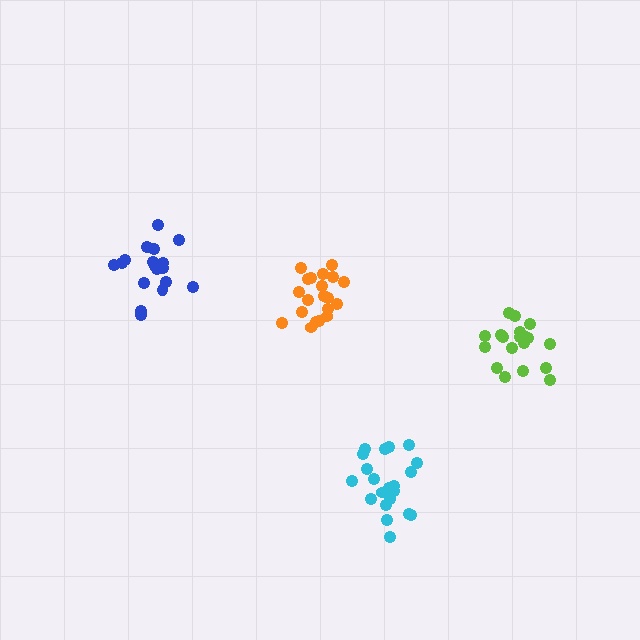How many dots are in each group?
Group 1: 18 dots, Group 2: 19 dots, Group 3: 21 dots, Group 4: 20 dots (78 total).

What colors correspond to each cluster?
The clusters are colored: blue, lime, cyan, orange.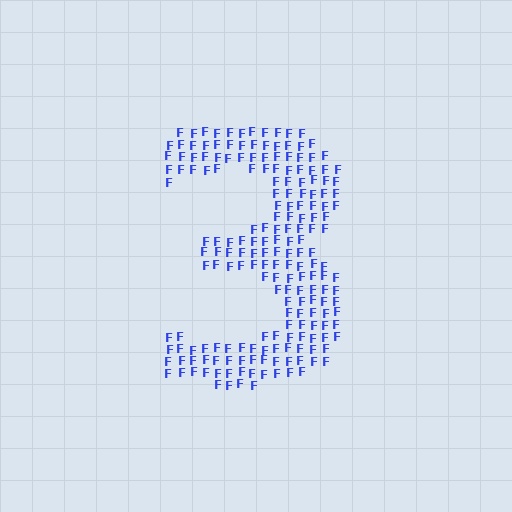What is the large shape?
The large shape is the digit 3.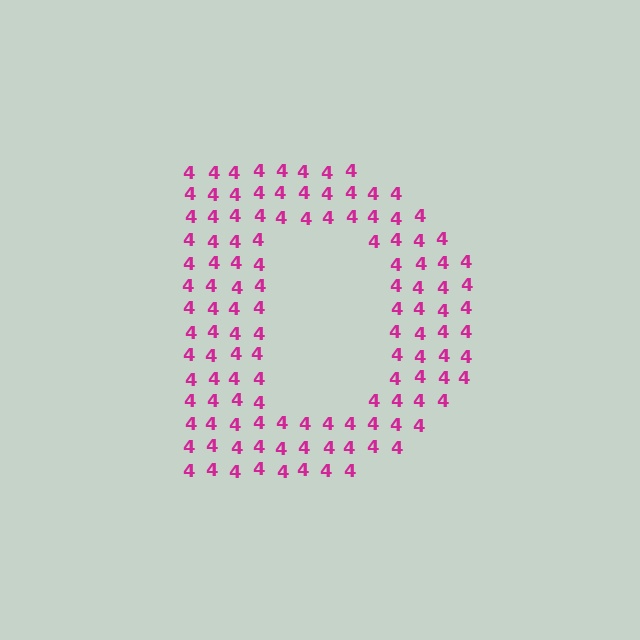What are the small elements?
The small elements are digit 4's.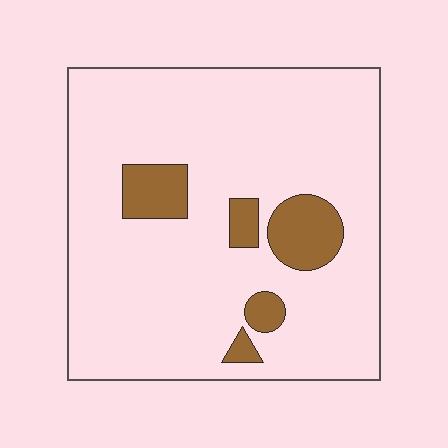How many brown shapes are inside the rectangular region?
5.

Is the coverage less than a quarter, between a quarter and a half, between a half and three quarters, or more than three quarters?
Less than a quarter.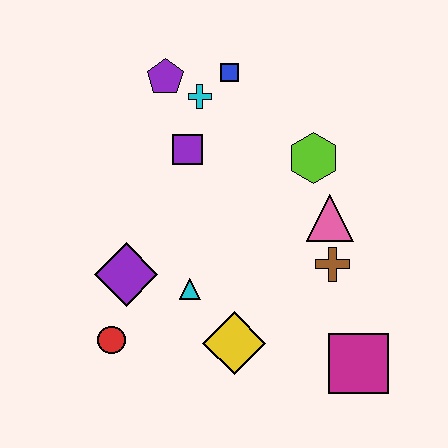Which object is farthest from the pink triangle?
The red circle is farthest from the pink triangle.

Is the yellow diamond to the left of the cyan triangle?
No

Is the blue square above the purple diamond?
Yes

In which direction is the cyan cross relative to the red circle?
The cyan cross is above the red circle.